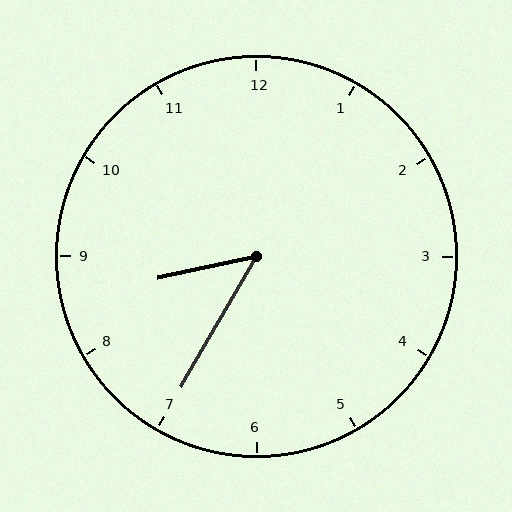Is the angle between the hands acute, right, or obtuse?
It is acute.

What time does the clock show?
8:35.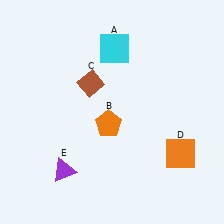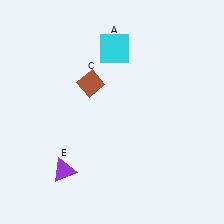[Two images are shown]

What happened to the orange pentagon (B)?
The orange pentagon (B) was removed in Image 2. It was in the bottom-left area of Image 1.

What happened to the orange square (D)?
The orange square (D) was removed in Image 2. It was in the bottom-right area of Image 1.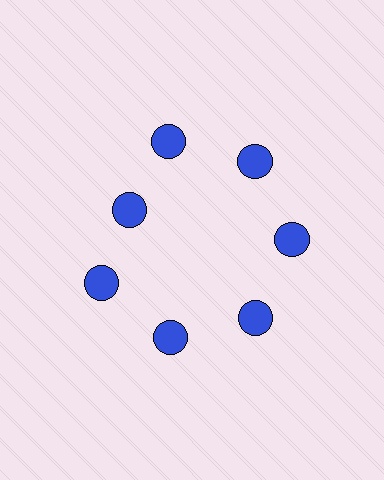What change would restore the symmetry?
The symmetry would be restored by moving it outward, back onto the ring so that all 7 circles sit at equal angles and equal distance from the center.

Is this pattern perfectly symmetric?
No. The 7 blue circles are arranged in a ring, but one element near the 10 o'clock position is pulled inward toward the center, breaking the 7-fold rotational symmetry.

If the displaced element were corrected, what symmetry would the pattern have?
It would have 7-fold rotational symmetry — the pattern would map onto itself every 51 degrees.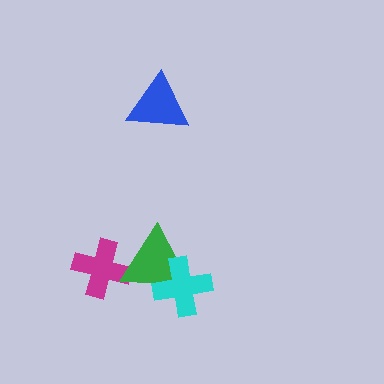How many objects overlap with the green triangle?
2 objects overlap with the green triangle.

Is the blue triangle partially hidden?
No, no other shape covers it.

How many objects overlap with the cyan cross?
1 object overlaps with the cyan cross.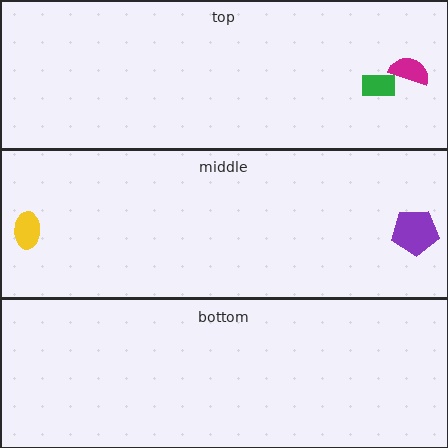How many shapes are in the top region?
2.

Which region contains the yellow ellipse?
The middle region.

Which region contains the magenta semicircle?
The top region.